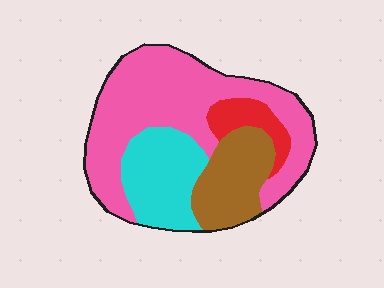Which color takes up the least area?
Red, at roughly 10%.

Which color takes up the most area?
Pink, at roughly 50%.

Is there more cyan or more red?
Cyan.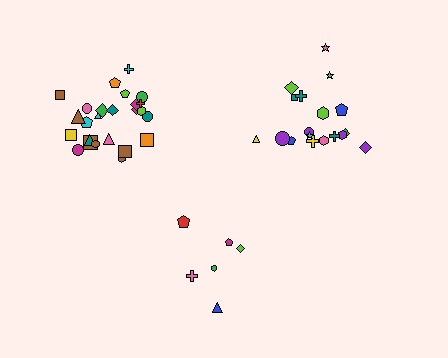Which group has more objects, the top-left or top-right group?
The top-left group.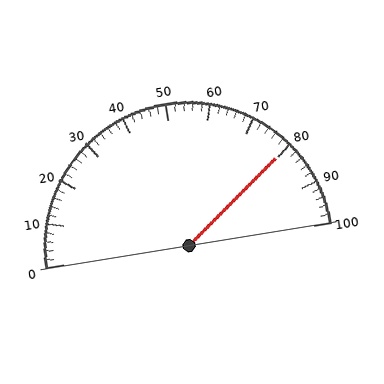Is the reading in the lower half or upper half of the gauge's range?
The reading is in the upper half of the range (0 to 100).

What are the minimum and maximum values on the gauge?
The gauge ranges from 0 to 100.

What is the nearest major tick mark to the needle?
The nearest major tick mark is 80.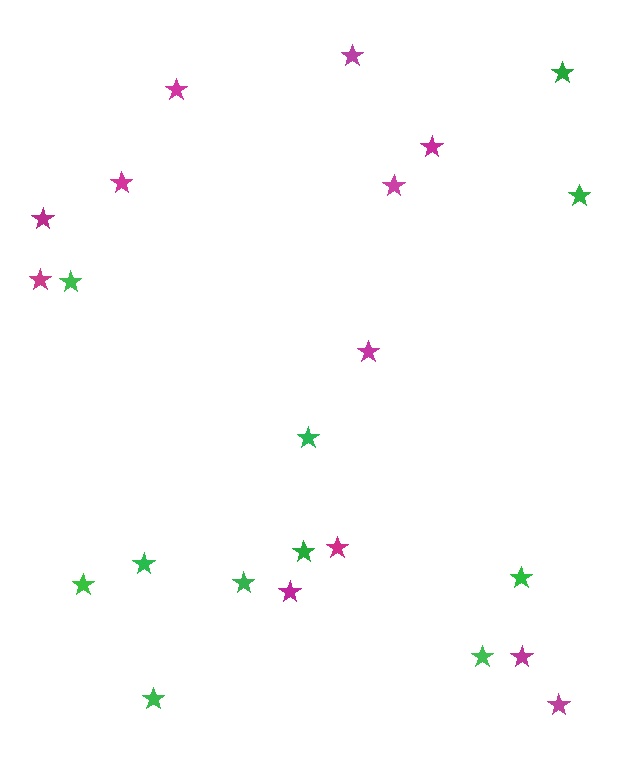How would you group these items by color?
There are 2 groups: one group of green stars (11) and one group of magenta stars (12).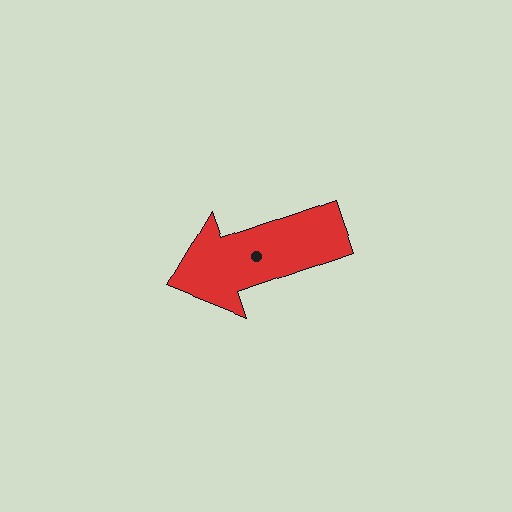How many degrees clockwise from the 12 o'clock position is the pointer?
Approximately 251 degrees.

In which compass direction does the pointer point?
West.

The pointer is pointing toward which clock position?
Roughly 8 o'clock.